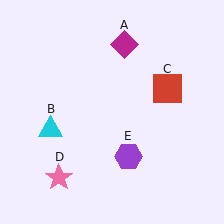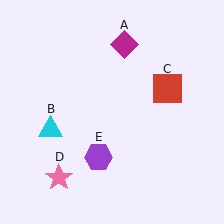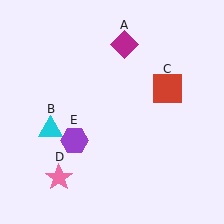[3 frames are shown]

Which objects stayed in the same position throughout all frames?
Magenta diamond (object A) and cyan triangle (object B) and red square (object C) and pink star (object D) remained stationary.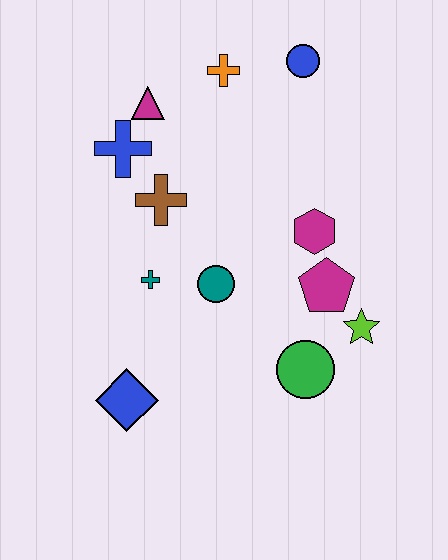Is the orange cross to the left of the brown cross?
No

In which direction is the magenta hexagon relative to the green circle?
The magenta hexagon is above the green circle.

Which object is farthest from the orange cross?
The blue diamond is farthest from the orange cross.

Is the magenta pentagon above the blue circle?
No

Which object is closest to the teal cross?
The teal circle is closest to the teal cross.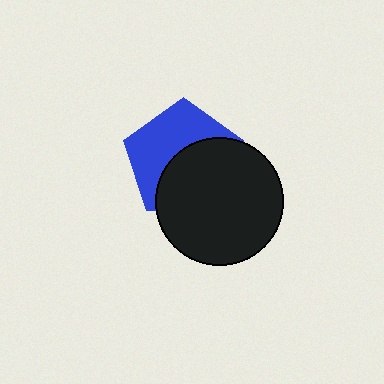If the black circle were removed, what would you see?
You would see the complete blue pentagon.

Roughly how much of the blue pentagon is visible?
About half of it is visible (roughly 49%).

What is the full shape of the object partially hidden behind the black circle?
The partially hidden object is a blue pentagon.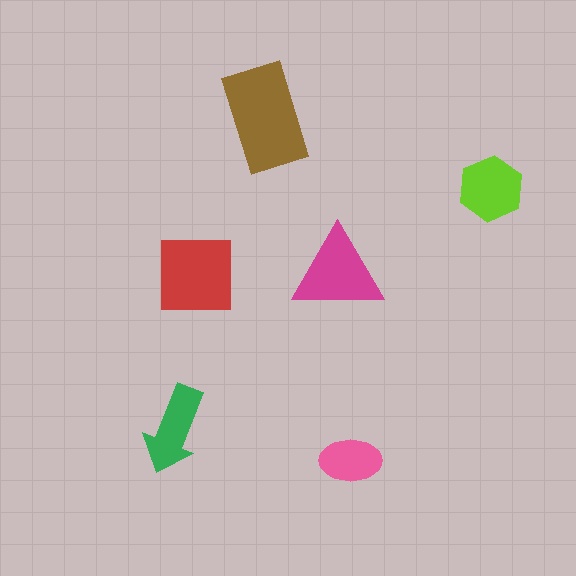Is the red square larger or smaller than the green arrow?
Larger.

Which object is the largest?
The brown rectangle.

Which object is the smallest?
The pink ellipse.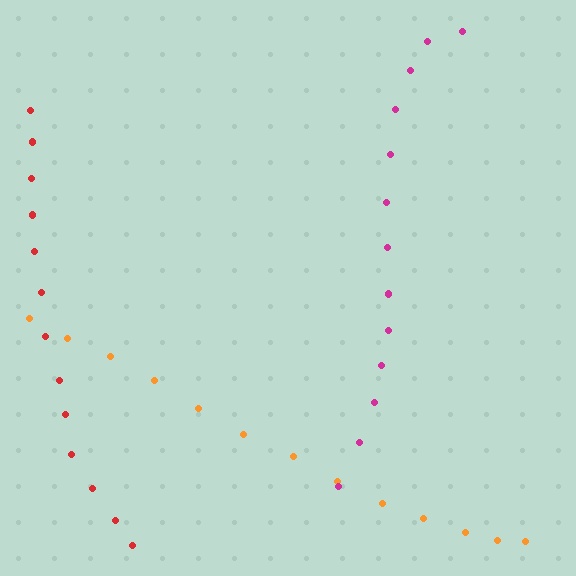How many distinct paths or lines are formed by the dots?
There are 3 distinct paths.